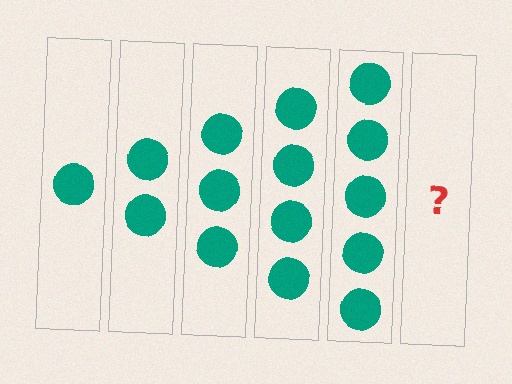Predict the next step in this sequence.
The next step is 6 circles.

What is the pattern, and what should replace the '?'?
The pattern is that each step adds one more circle. The '?' should be 6 circles.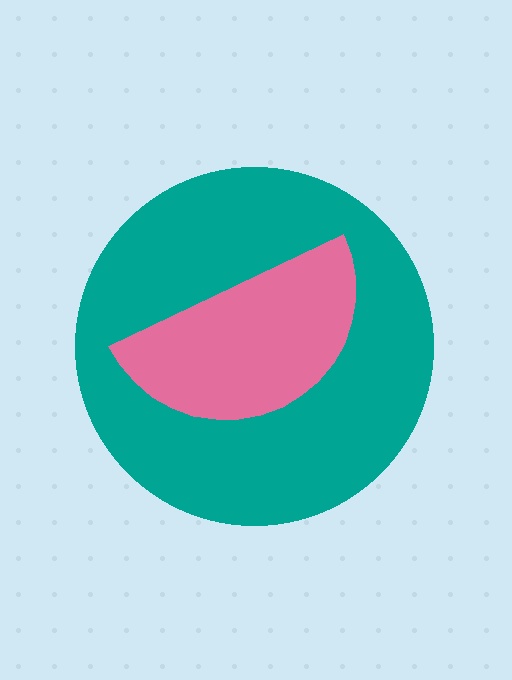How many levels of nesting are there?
2.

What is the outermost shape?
The teal circle.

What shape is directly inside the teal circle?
The pink semicircle.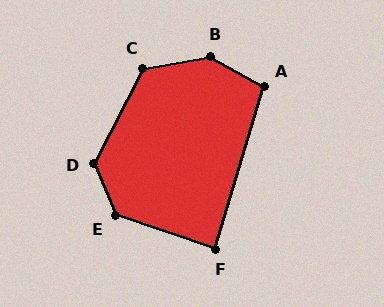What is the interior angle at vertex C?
Approximately 126 degrees (obtuse).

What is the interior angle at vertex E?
Approximately 131 degrees (obtuse).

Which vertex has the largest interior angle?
B, at approximately 141 degrees.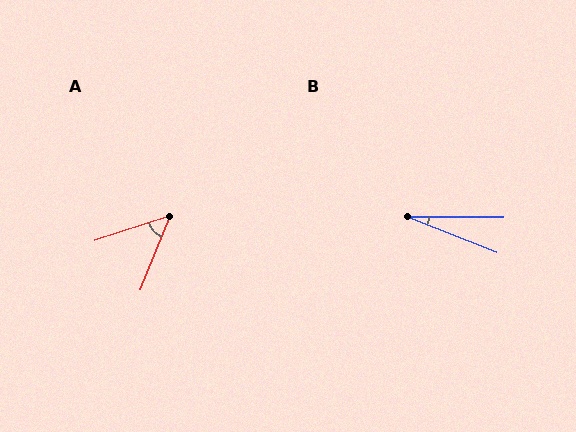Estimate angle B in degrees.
Approximately 21 degrees.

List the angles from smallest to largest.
B (21°), A (50°).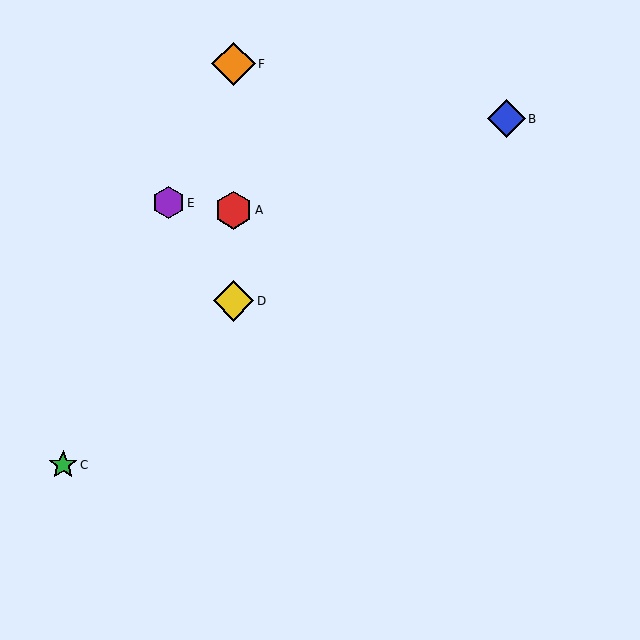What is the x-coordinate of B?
Object B is at x≈506.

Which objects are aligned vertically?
Objects A, D, F are aligned vertically.